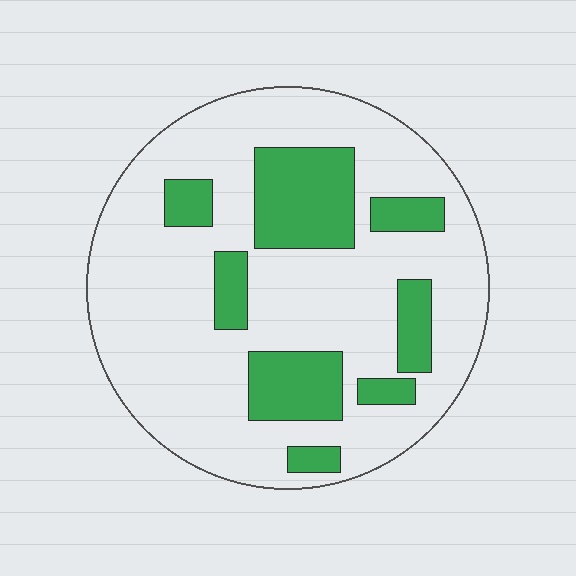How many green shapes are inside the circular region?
8.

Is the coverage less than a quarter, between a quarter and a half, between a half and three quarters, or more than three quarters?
Less than a quarter.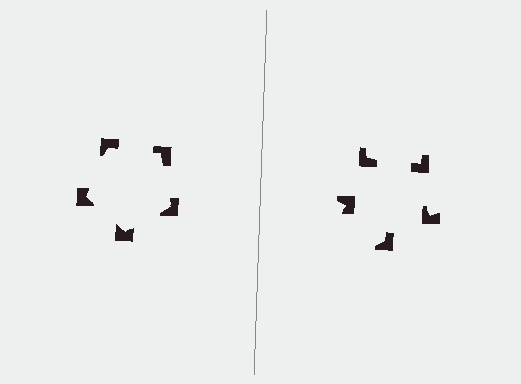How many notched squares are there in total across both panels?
10 — 5 on each side.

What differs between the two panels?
The notched squares are positioned identically on both sides; only the wedge orientations differ. On the left they align to a pentagon; on the right they are misaligned.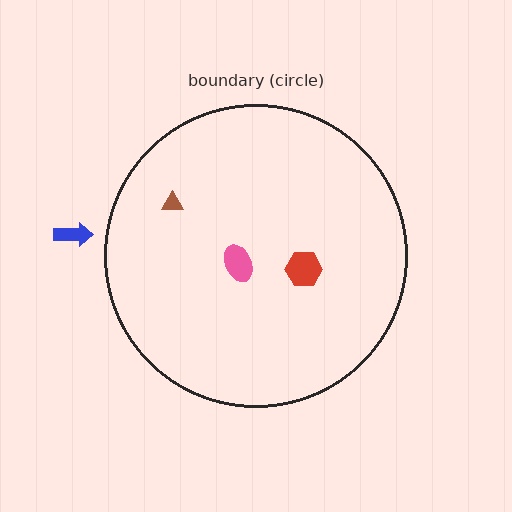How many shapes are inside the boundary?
3 inside, 1 outside.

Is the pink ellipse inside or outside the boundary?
Inside.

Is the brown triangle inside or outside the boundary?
Inside.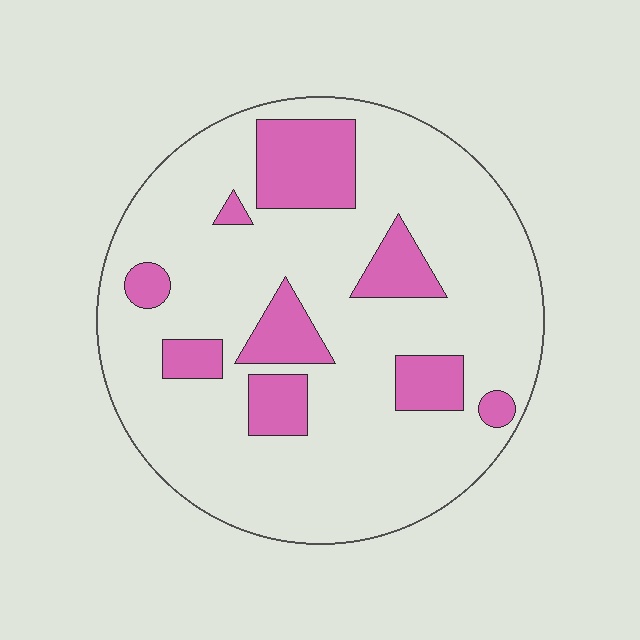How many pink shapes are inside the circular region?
9.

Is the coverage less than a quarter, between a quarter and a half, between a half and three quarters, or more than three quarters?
Less than a quarter.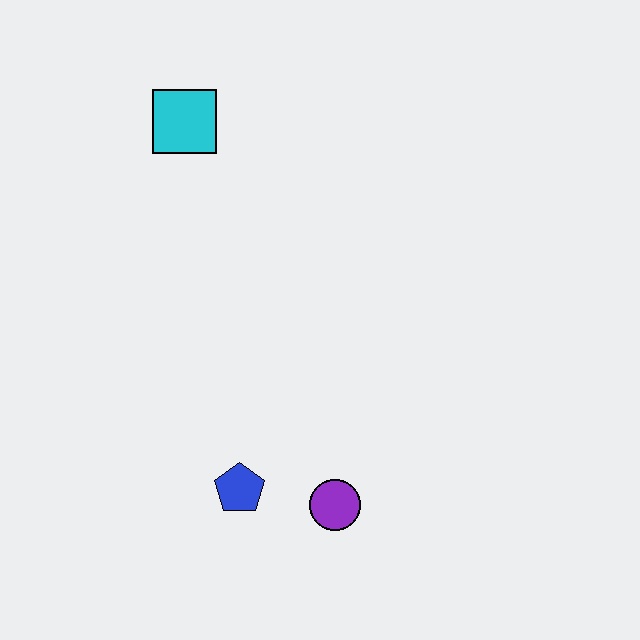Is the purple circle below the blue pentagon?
Yes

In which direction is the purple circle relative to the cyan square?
The purple circle is below the cyan square.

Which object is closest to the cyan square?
The blue pentagon is closest to the cyan square.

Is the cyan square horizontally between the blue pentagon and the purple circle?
No